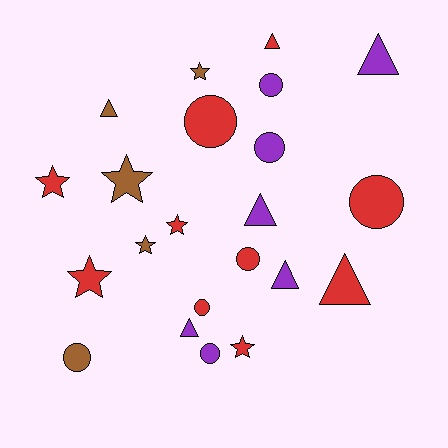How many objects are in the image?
There are 22 objects.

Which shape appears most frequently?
Circle, with 8 objects.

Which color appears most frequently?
Red, with 10 objects.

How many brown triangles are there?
There is 1 brown triangle.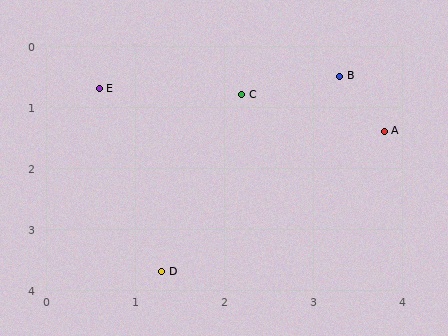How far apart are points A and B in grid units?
Points A and B are about 1.0 grid units apart.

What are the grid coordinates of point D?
Point D is at approximately (1.3, 3.7).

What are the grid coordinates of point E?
Point E is at approximately (0.6, 0.7).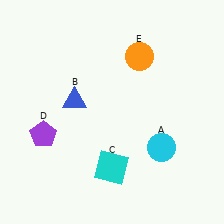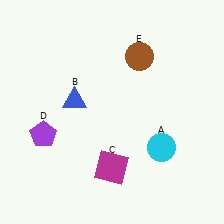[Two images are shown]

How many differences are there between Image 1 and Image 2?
There are 2 differences between the two images.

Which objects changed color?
C changed from cyan to magenta. E changed from orange to brown.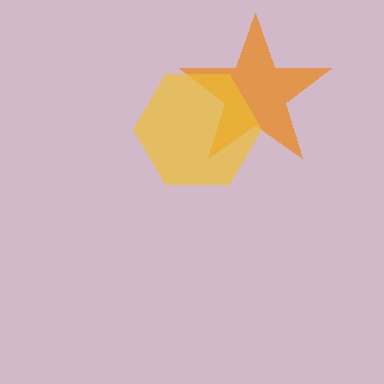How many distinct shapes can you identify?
There are 2 distinct shapes: an orange star, a yellow hexagon.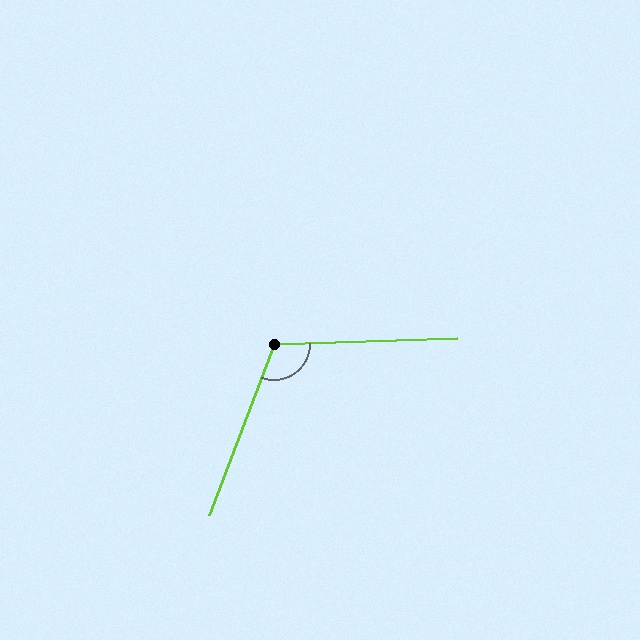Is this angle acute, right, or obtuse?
It is obtuse.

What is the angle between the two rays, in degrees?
Approximately 113 degrees.